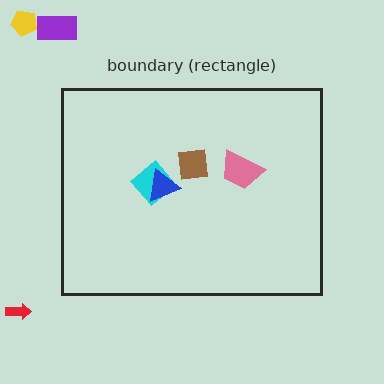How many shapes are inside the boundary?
4 inside, 3 outside.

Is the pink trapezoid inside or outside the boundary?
Inside.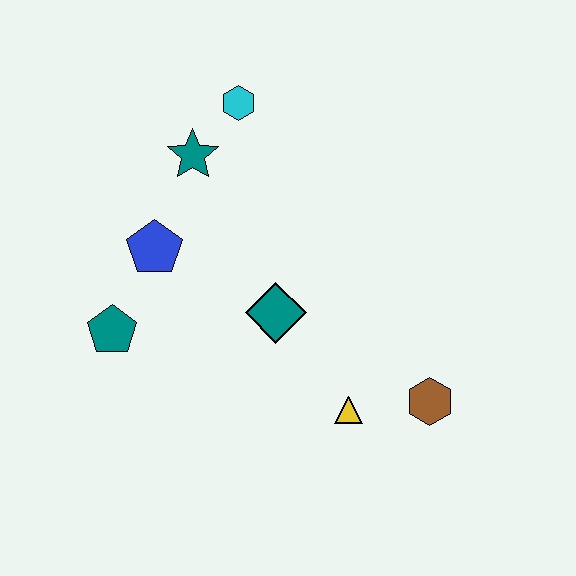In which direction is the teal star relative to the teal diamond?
The teal star is above the teal diamond.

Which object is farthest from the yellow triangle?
The cyan hexagon is farthest from the yellow triangle.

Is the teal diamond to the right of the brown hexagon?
No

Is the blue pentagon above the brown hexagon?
Yes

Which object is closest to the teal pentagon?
The blue pentagon is closest to the teal pentagon.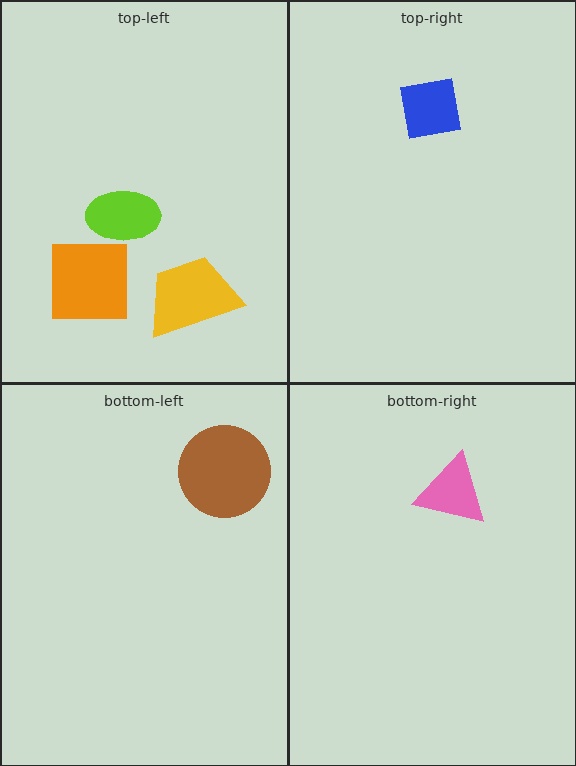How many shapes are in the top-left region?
3.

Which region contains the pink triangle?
The bottom-right region.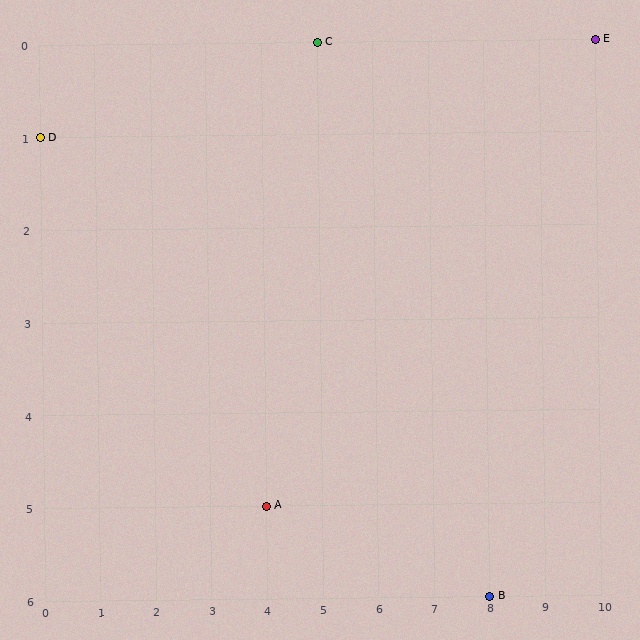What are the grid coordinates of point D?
Point D is at grid coordinates (0, 1).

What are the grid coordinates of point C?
Point C is at grid coordinates (5, 0).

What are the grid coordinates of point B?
Point B is at grid coordinates (8, 6).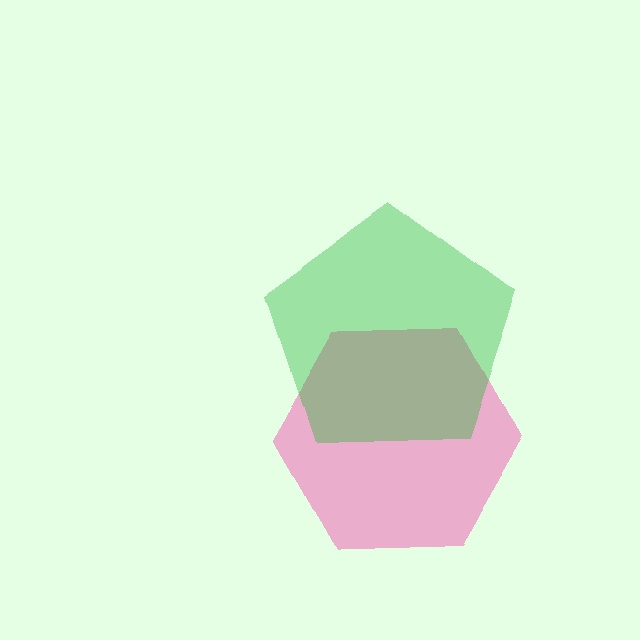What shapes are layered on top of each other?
The layered shapes are: a pink hexagon, a green pentagon.